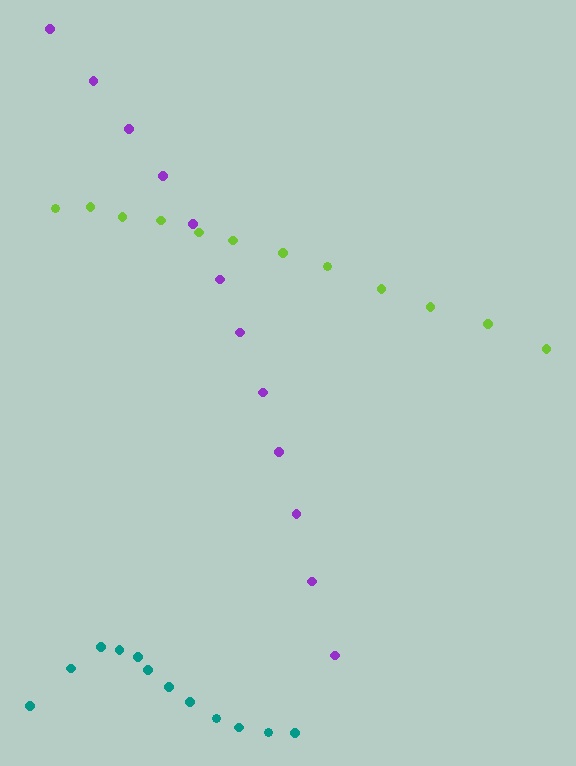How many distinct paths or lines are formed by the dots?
There are 3 distinct paths.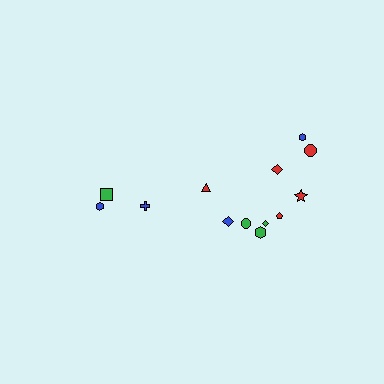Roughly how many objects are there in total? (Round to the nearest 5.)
Roughly 15 objects in total.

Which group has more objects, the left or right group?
The right group.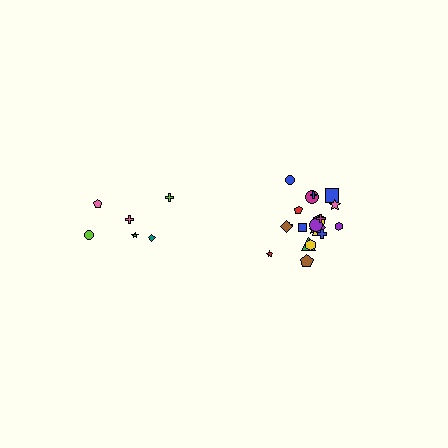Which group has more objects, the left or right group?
The right group.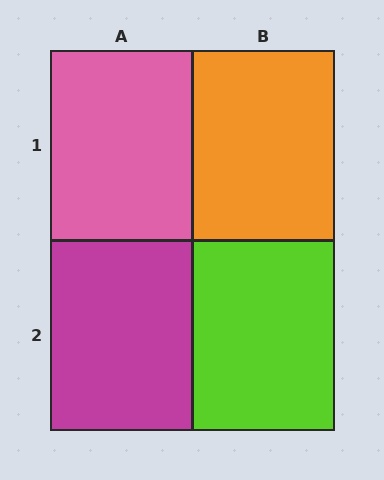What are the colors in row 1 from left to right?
Pink, orange.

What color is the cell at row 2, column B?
Lime.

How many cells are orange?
1 cell is orange.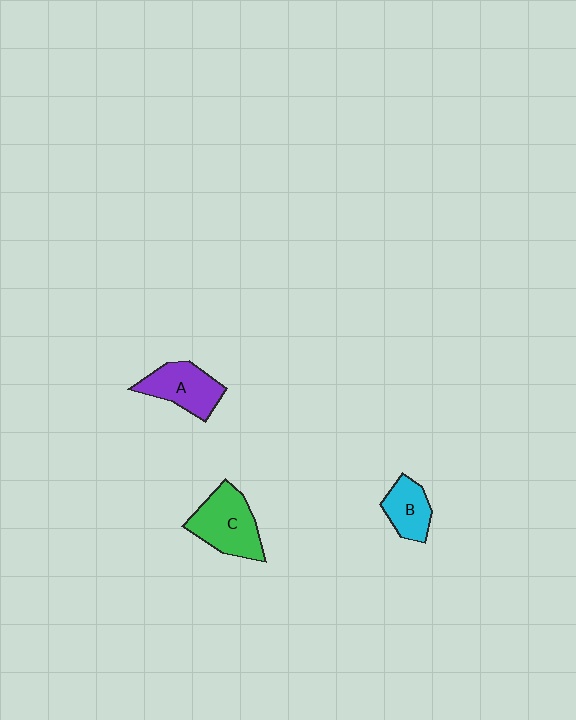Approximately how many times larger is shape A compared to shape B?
Approximately 1.3 times.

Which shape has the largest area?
Shape C (green).